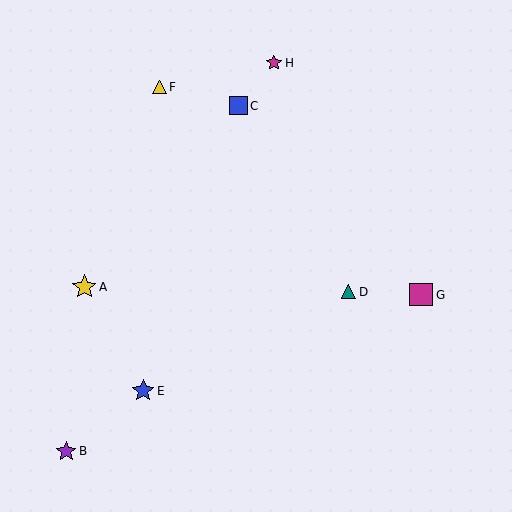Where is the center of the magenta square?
The center of the magenta square is at (421, 295).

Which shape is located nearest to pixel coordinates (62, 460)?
The purple star (labeled B) at (66, 451) is nearest to that location.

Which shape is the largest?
The yellow star (labeled A) is the largest.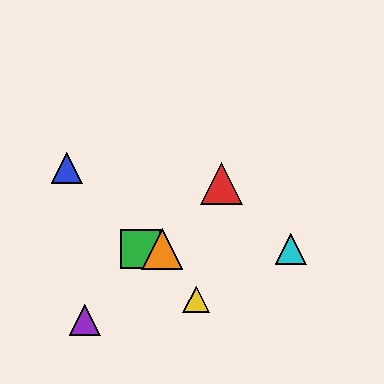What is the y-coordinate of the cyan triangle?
The cyan triangle is at y≈249.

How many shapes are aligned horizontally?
3 shapes (the green square, the orange triangle, the cyan triangle) are aligned horizontally.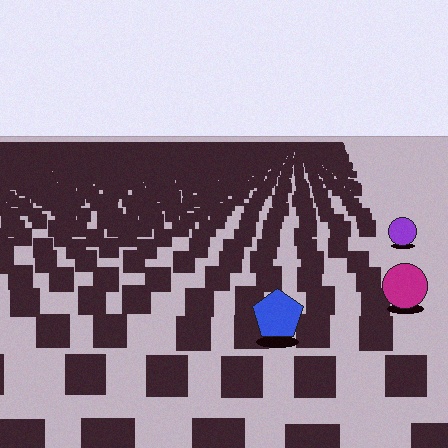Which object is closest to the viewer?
The blue pentagon is closest. The texture marks near it are larger and more spread out.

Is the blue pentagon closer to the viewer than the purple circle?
Yes. The blue pentagon is closer — you can tell from the texture gradient: the ground texture is coarser near it.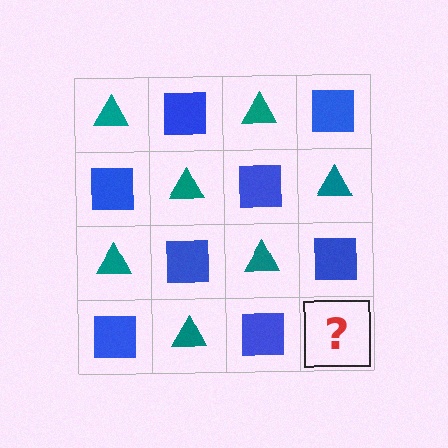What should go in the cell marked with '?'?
The missing cell should contain a teal triangle.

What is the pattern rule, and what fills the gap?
The rule is that it alternates teal triangle and blue square in a checkerboard pattern. The gap should be filled with a teal triangle.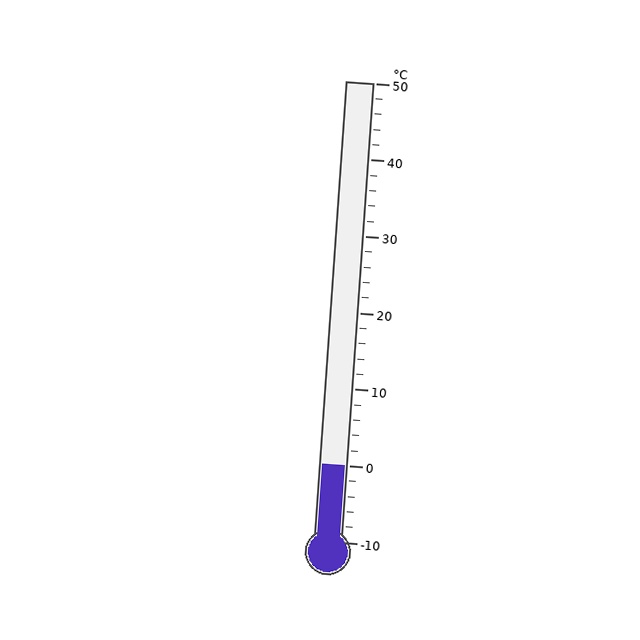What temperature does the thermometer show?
The thermometer shows approximately 0°C.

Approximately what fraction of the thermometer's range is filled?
The thermometer is filled to approximately 15% of its range.